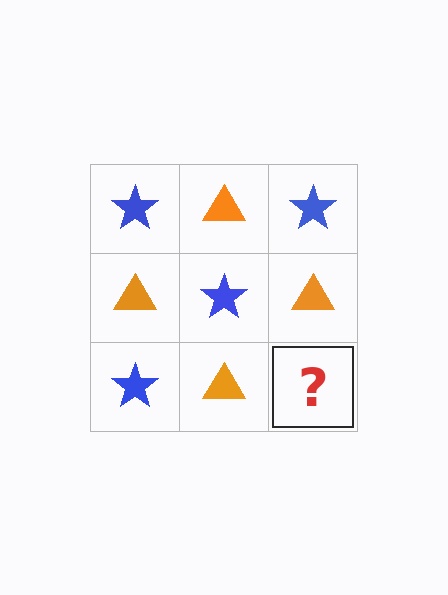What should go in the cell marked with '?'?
The missing cell should contain a blue star.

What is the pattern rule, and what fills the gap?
The rule is that it alternates blue star and orange triangle in a checkerboard pattern. The gap should be filled with a blue star.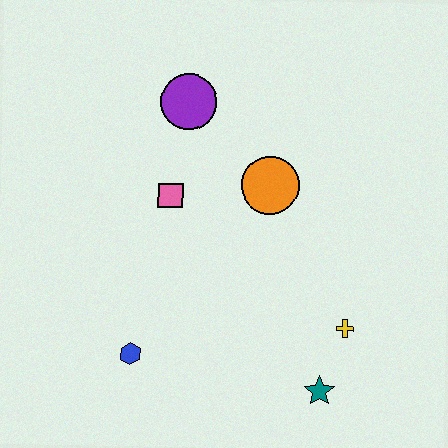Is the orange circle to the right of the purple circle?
Yes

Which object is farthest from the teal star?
The purple circle is farthest from the teal star.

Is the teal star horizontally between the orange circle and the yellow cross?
Yes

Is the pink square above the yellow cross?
Yes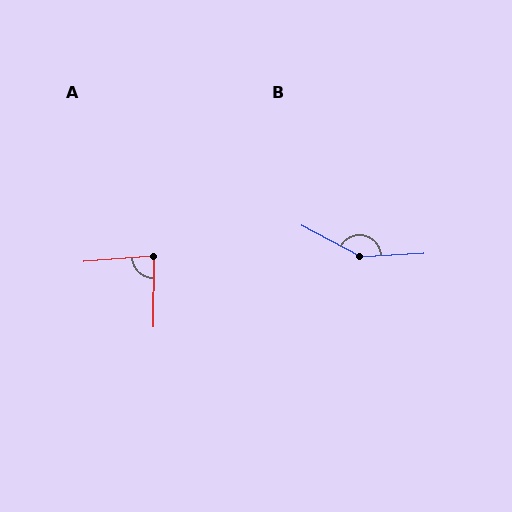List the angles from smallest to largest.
A (85°), B (149°).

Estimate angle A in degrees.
Approximately 85 degrees.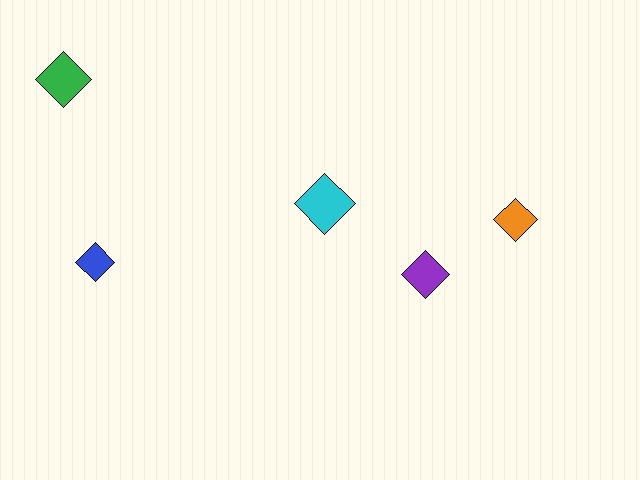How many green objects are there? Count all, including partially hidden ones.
There is 1 green object.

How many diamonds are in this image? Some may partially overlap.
There are 5 diamonds.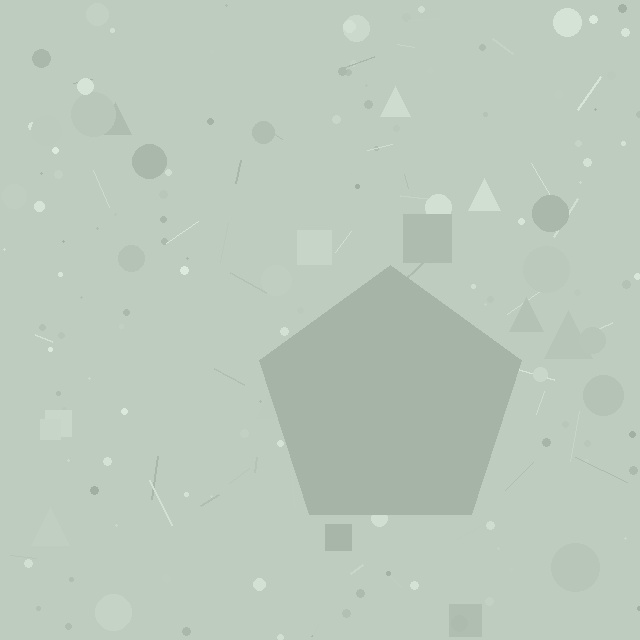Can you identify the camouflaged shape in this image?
The camouflaged shape is a pentagon.